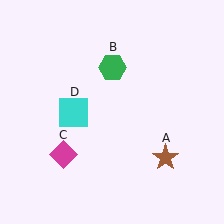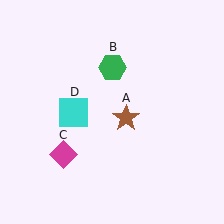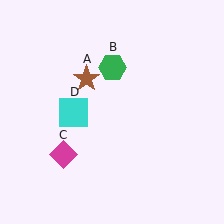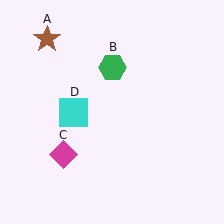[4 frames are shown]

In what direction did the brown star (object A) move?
The brown star (object A) moved up and to the left.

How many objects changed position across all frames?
1 object changed position: brown star (object A).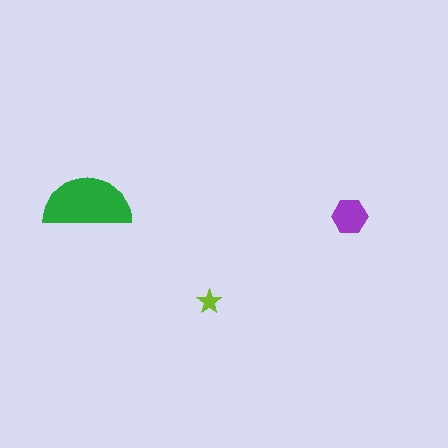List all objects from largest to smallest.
The green semicircle, the purple hexagon, the lime star.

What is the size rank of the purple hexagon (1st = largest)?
2nd.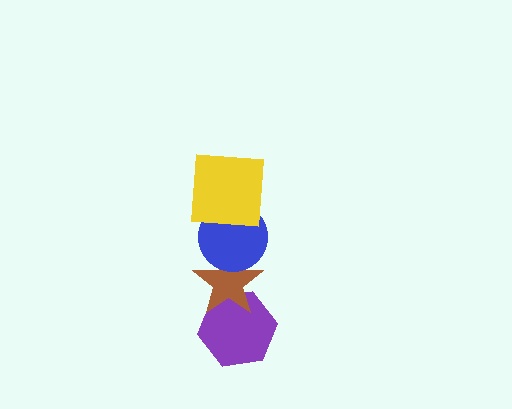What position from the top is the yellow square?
The yellow square is 1st from the top.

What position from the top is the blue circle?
The blue circle is 2nd from the top.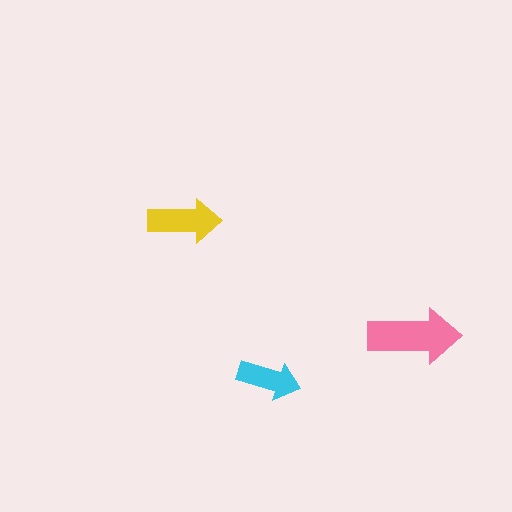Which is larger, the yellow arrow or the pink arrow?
The pink one.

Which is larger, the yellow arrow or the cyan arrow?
The yellow one.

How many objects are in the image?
There are 3 objects in the image.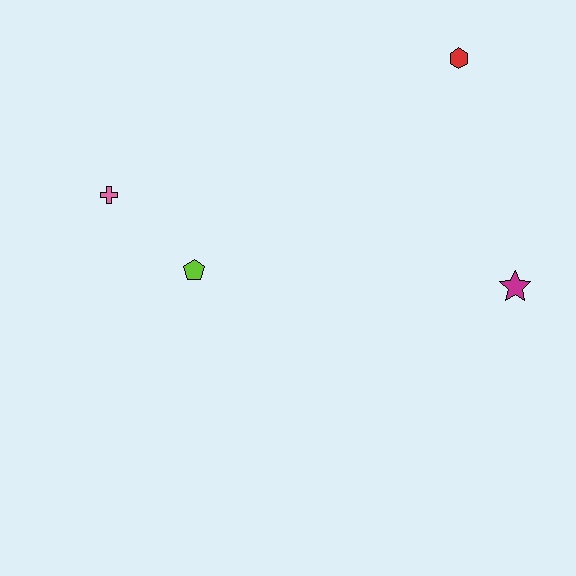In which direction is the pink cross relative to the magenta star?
The pink cross is to the left of the magenta star.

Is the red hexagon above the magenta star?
Yes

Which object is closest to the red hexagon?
The magenta star is closest to the red hexagon.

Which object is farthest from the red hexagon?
The pink cross is farthest from the red hexagon.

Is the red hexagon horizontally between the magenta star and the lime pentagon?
Yes